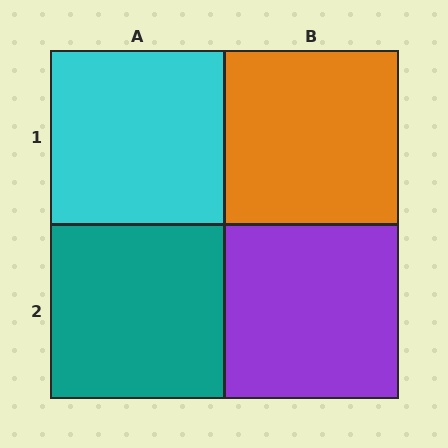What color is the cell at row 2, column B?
Purple.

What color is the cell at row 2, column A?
Teal.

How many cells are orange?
1 cell is orange.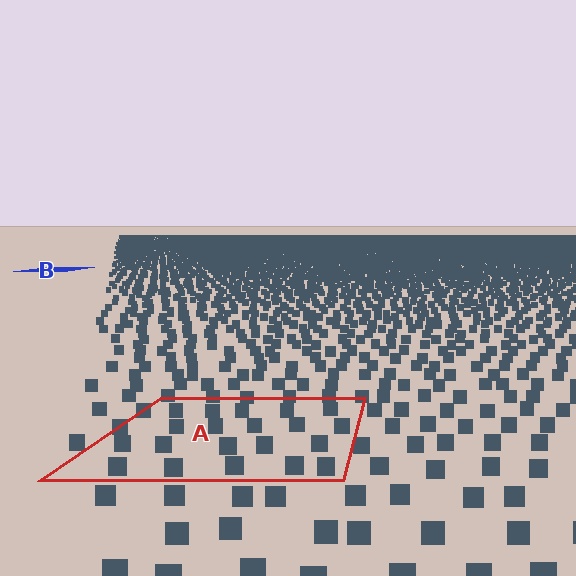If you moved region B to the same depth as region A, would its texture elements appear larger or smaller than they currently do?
They would appear larger. At a closer depth, the same texture elements are projected at a bigger on-screen size.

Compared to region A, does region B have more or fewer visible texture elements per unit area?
Region B has more texture elements per unit area — they are packed more densely because it is farther away.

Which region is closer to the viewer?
Region A is closer. The texture elements there are larger and more spread out.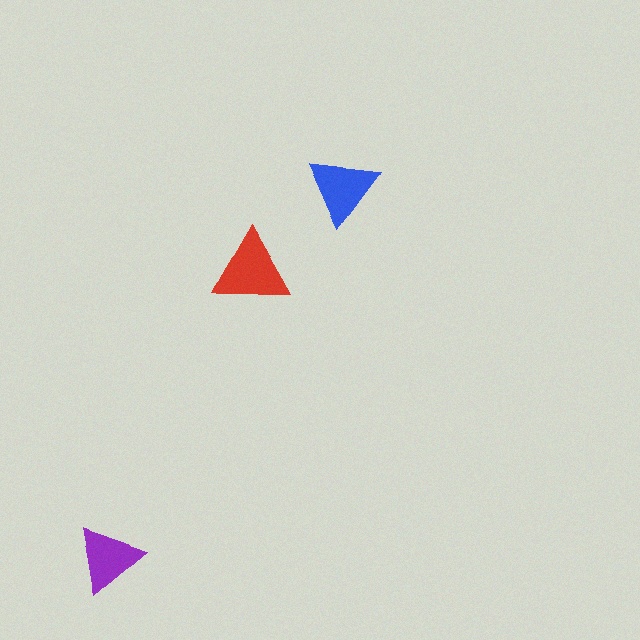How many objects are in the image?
There are 3 objects in the image.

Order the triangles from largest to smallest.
the red one, the blue one, the purple one.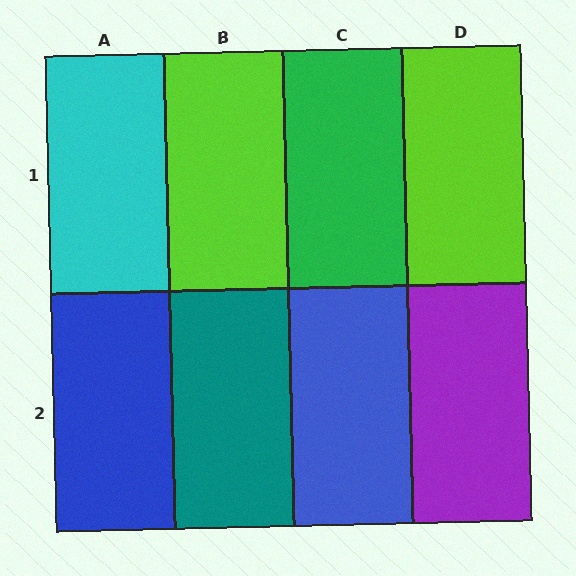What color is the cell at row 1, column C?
Green.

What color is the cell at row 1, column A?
Cyan.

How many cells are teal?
1 cell is teal.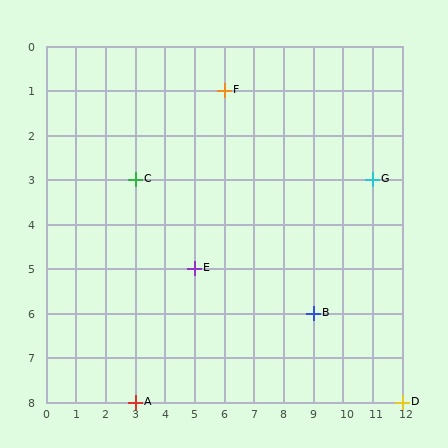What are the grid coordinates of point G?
Point G is at grid coordinates (11, 3).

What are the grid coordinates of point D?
Point D is at grid coordinates (12, 8).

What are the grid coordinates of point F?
Point F is at grid coordinates (6, 1).